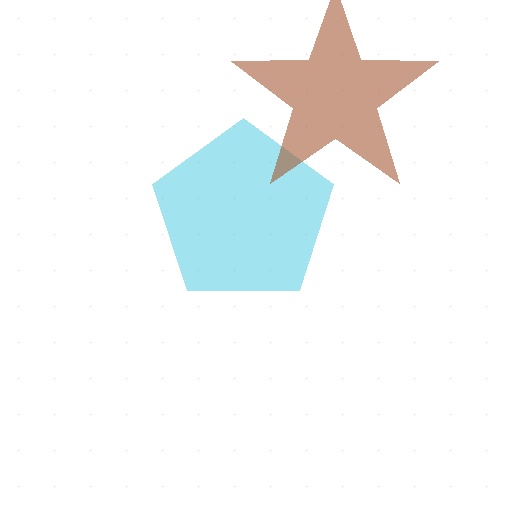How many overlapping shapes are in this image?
There are 2 overlapping shapes in the image.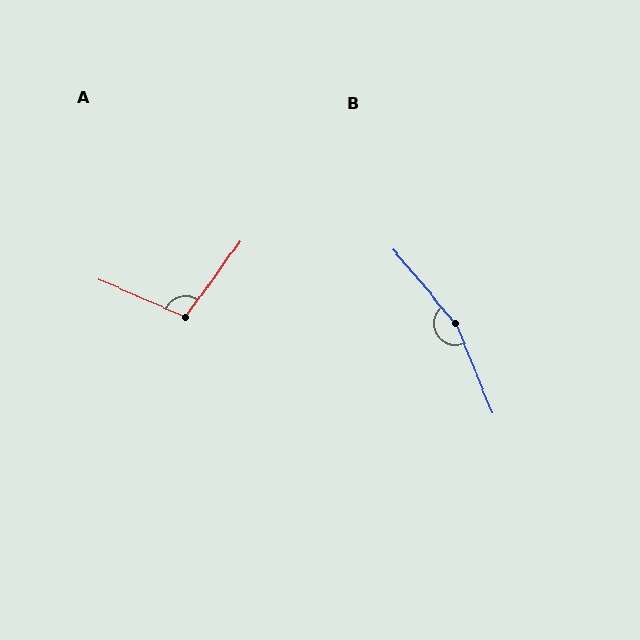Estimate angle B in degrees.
Approximately 162 degrees.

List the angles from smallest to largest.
A (103°), B (162°).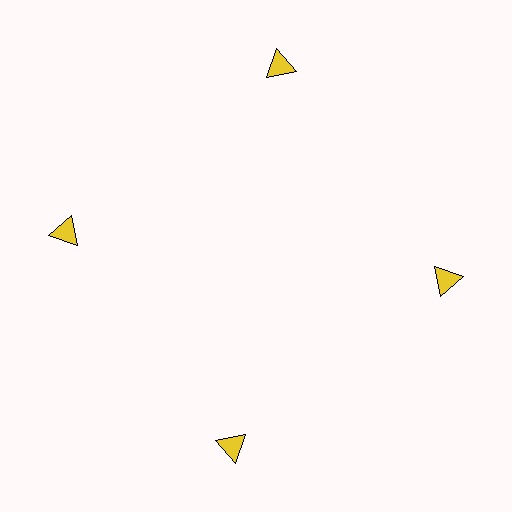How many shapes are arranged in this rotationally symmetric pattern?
There are 4 shapes, arranged in 4 groups of 1.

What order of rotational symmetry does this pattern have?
This pattern has 4-fold rotational symmetry.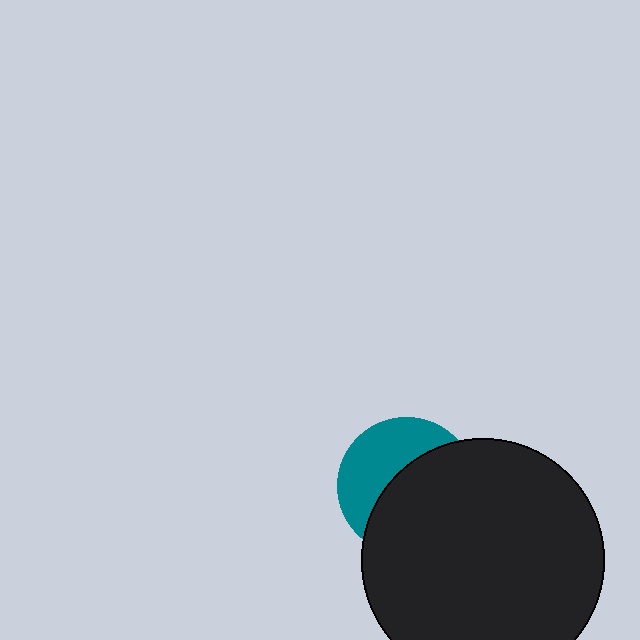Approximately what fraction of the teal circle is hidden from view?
Roughly 58% of the teal circle is hidden behind the black circle.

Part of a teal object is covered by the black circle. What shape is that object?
It is a circle.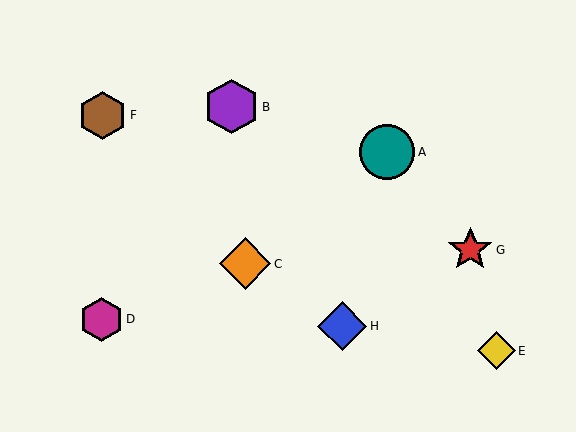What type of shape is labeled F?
Shape F is a brown hexagon.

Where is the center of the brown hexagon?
The center of the brown hexagon is at (103, 115).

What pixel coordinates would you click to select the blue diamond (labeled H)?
Click at (342, 326) to select the blue diamond H.